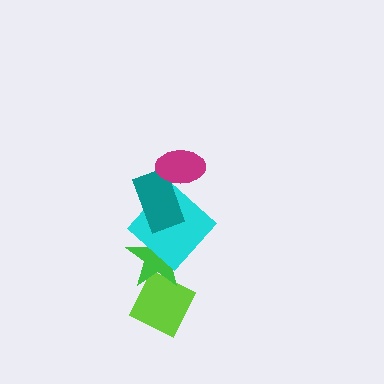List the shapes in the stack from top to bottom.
From top to bottom: the magenta ellipse, the teal rectangle, the cyan diamond, the green star, the lime diamond.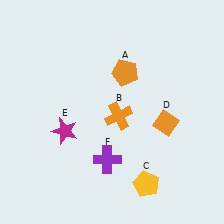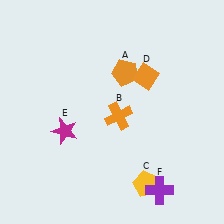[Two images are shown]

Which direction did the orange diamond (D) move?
The orange diamond (D) moved up.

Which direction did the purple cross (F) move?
The purple cross (F) moved right.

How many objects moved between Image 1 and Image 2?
2 objects moved between the two images.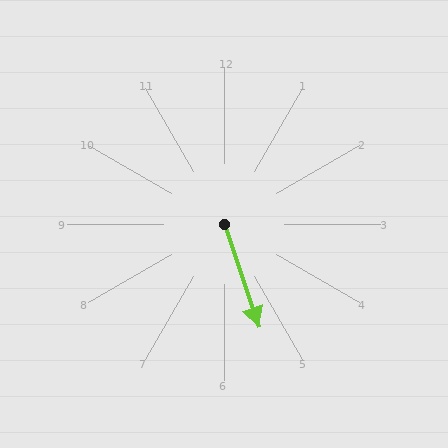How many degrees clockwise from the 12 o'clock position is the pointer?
Approximately 161 degrees.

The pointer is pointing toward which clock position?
Roughly 5 o'clock.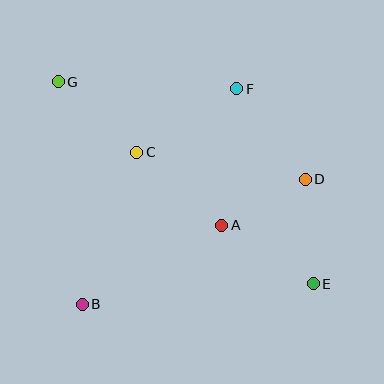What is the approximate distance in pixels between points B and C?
The distance between B and C is approximately 161 pixels.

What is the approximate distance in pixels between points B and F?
The distance between B and F is approximately 265 pixels.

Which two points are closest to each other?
Points A and D are closest to each other.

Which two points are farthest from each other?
Points E and G are farthest from each other.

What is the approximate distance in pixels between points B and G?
The distance between B and G is approximately 224 pixels.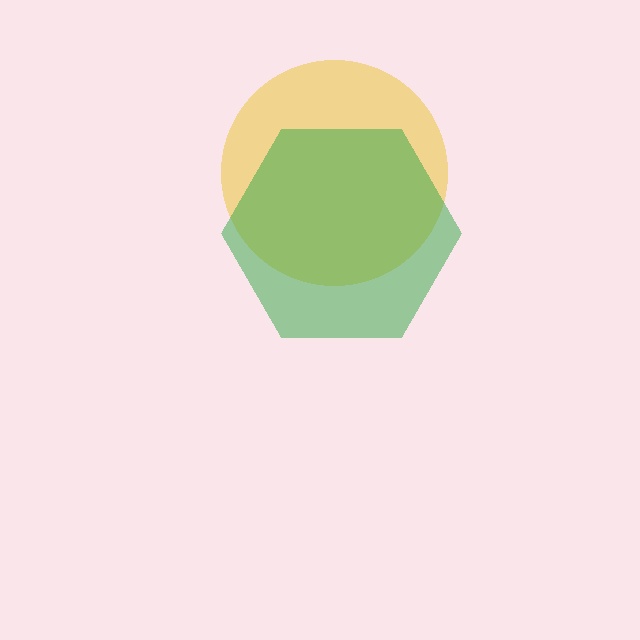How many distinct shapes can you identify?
There are 2 distinct shapes: a yellow circle, a green hexagon.